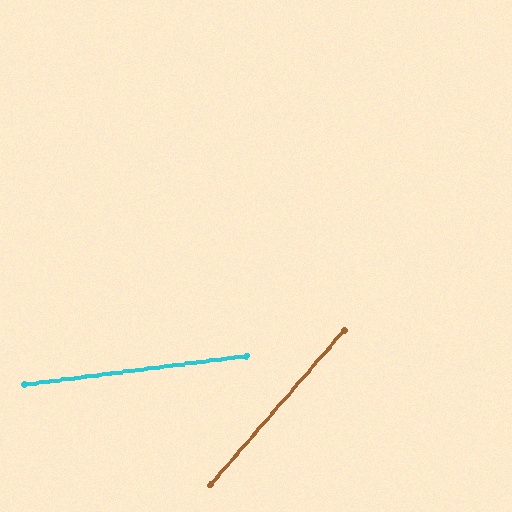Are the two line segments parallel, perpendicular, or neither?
Neither parallel nor perpendicular — they differ by about 42°.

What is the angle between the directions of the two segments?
Approximately 42 degrees.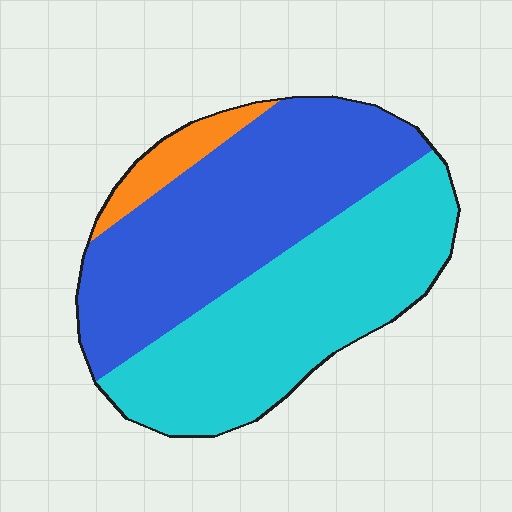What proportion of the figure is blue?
Blue takes up about one half (1/2) of the figure.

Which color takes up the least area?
Orange, at roughly 5%.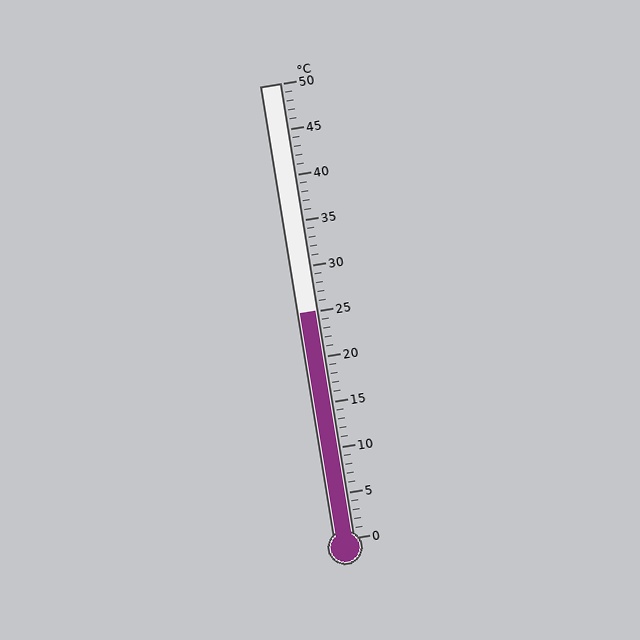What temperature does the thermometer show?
The thermometer shows approximately 25°C.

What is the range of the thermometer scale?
The thermometer scale ranges from 0°C to 50°C.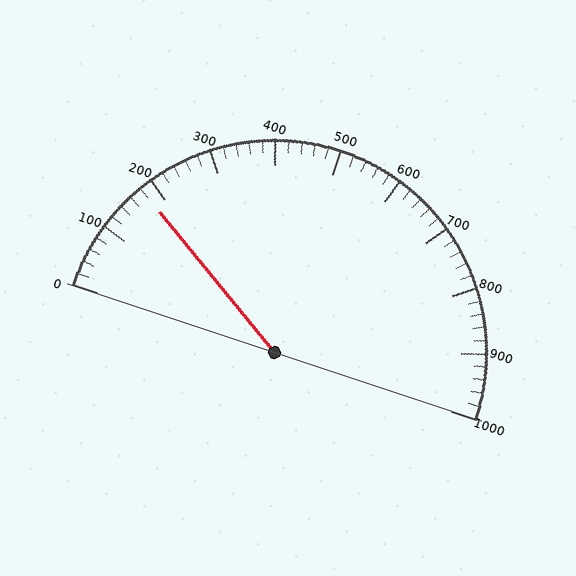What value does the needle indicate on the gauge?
The needle indicates approximately 180.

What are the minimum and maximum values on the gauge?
The gauge ranges from 0 to 1000.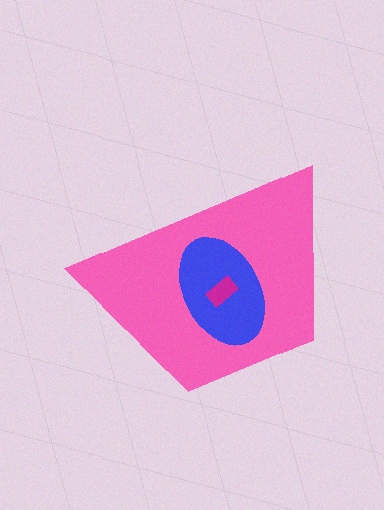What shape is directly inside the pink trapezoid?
The blue ellipse.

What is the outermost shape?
The pink trapezoid.